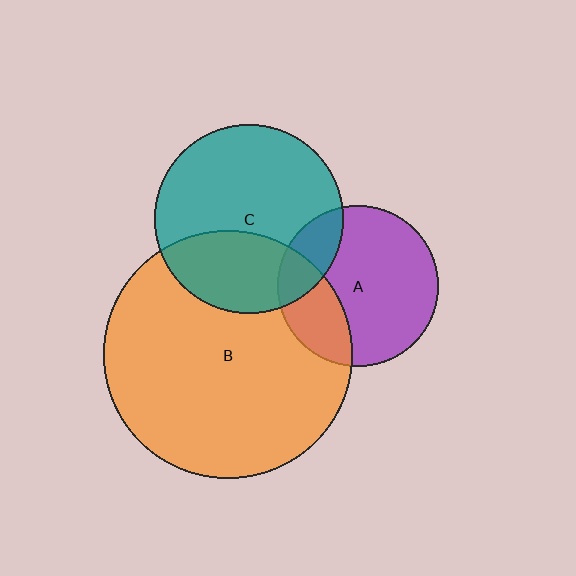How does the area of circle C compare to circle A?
Approximately 1.4 times.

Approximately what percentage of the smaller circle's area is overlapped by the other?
Approximately 25%.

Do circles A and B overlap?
Yes.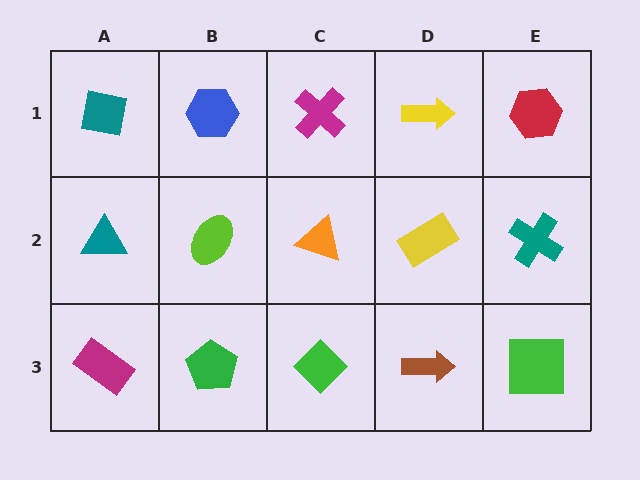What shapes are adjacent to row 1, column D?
A yellow rectangle (row 2, column D), a magenta cross (row 1, column C), a red hexagon (row 1, column E).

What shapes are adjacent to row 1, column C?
An orange triangle (row 2, column C), a blue hexagon (row 1, column B), a yellow arrow (row 1, column D).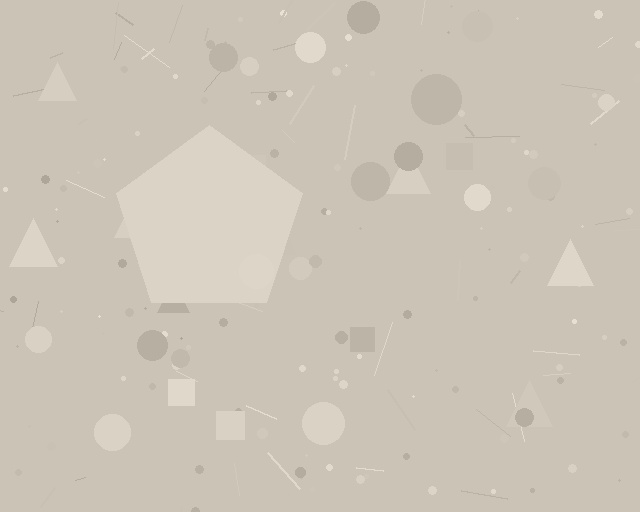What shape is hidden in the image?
A pentagon is hidden in the image.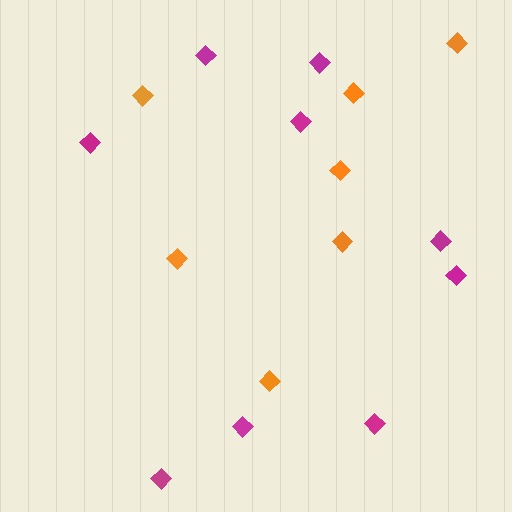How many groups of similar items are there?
There are 2 groups: one group of orange diamonds (7) and one group of magenta diamonds (9).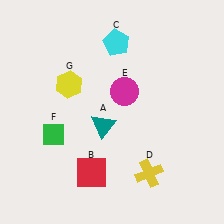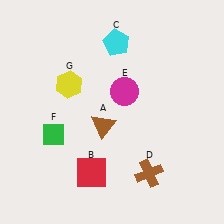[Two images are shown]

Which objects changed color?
A changed from teal to brown. D changed from yellow to brown.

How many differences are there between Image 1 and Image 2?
There are 2 differences between the two images.